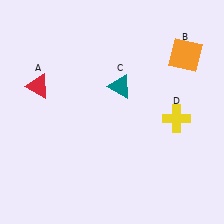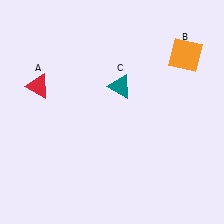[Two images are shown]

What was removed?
The yellow cross (D) was removed in Image 2.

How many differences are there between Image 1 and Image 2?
There is 1 difference between the two images.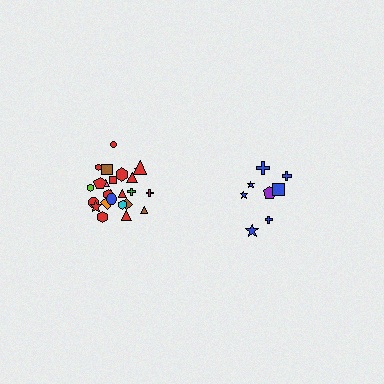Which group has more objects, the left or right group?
The left group.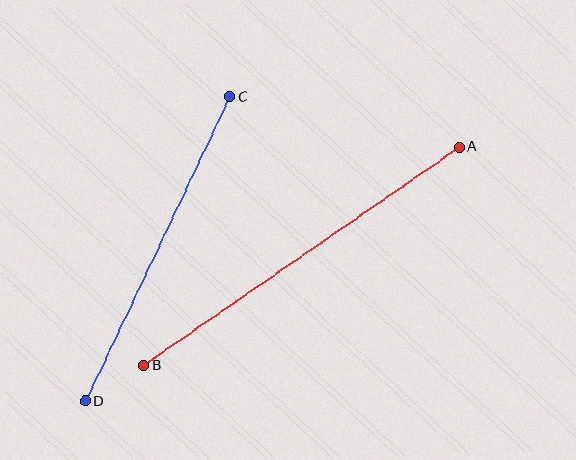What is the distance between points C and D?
The distance is approximately 337 pixels.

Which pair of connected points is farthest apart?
Points A and B are farthest apart.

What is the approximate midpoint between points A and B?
The midpoint is at approximately (302, 256) pixels.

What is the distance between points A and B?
The distance is approximately 384 pixels.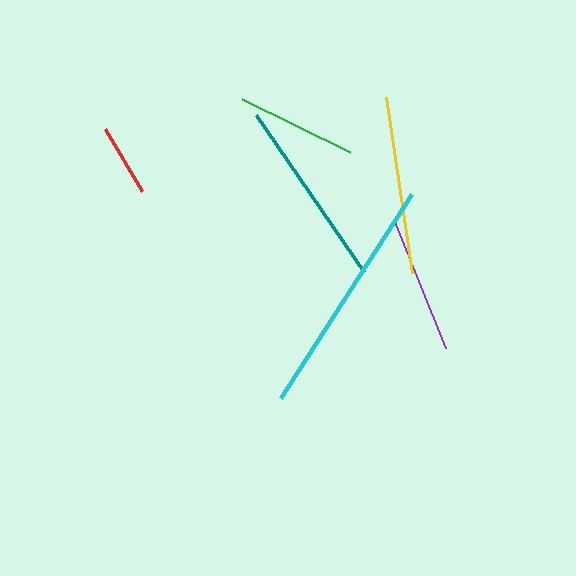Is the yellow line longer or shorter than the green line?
The yellow line is longer than the green line.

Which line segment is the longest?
The cyan line is the longest at approximately 243 pixels.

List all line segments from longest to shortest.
From longest to shortest: cyan, teal, yellow, purple, green, red.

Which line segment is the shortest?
The red line is the shortest at approximately 73 pixels.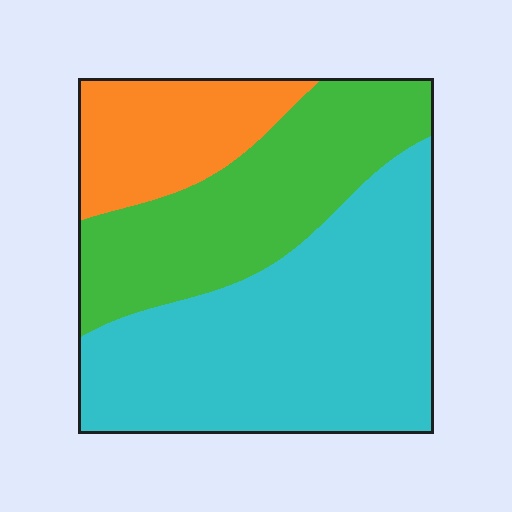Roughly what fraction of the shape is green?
Green covers around 30% of the shape.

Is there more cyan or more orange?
Cyan.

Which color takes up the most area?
Cyan, at roughly 50%.